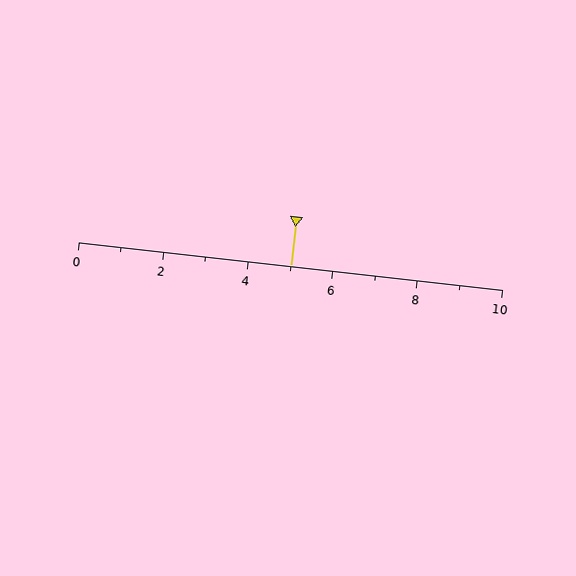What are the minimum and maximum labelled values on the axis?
The axis runs from 0 to 10.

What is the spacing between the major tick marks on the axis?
The major ticks are spaced 2 apart.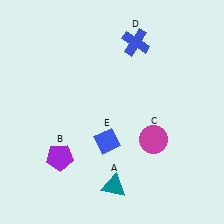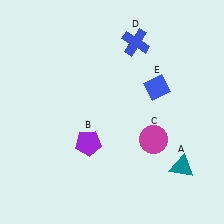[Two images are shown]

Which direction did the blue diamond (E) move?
The blue diamond (E) moved up.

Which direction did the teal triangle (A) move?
The teal triangle (A) moved right.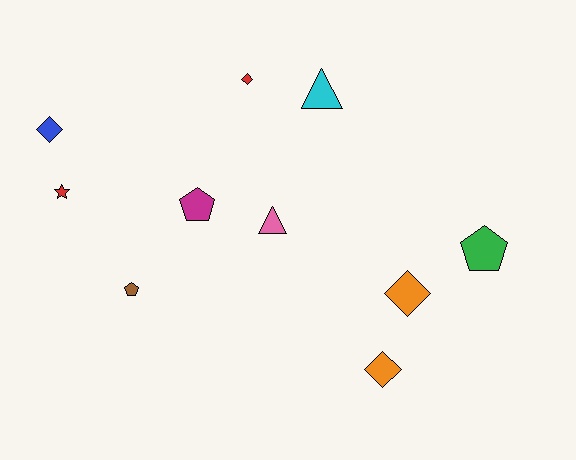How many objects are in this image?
There are 10 objects.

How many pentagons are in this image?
There are 3 pentagons.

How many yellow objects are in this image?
There are no yellow objects.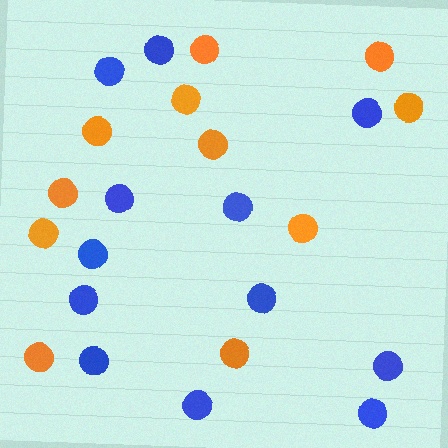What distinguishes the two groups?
There are 2 groups: one group of blue circles (12) and one group of orange circles (11).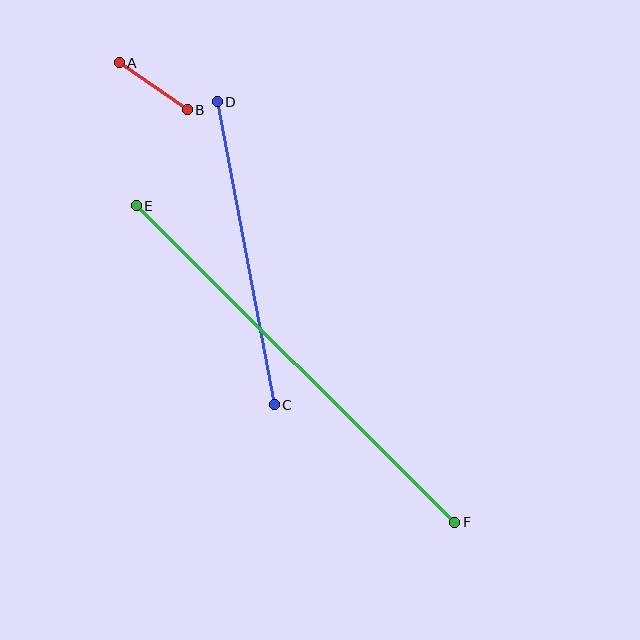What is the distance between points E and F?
The distance is approximately 449 pixels.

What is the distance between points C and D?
The distance is approximately 308 pixels.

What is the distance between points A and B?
The distance is approximately 83 pixels.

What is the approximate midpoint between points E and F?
The midpoint is at approximately (296, 364) pixels.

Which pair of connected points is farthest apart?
Points E and F are farthest apart.